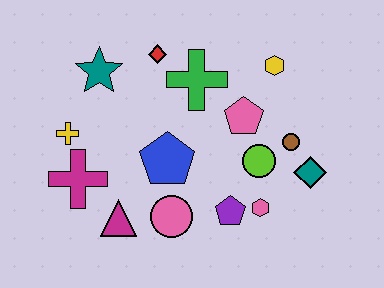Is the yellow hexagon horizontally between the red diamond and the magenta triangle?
No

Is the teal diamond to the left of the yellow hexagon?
No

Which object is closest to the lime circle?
The brown circle is closest to the lime circle.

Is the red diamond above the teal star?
Yes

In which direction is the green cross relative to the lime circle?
The green cross is above the lime circle.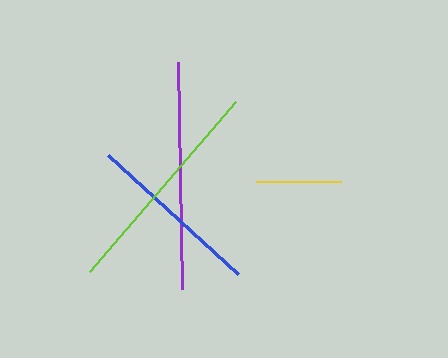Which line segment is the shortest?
The yellow line is the shortest at approximately 85 pixels.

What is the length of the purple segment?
The purple segment is approximately 228 pixels long.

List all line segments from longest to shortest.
From longest to shortest: purple, lime, blue, yellow.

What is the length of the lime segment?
The lime segment is approximately 223 pixels long.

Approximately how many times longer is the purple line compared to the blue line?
The purple line is approximately 1.3 times the length of the blue line.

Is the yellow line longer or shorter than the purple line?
The purple line is longer than the yellow line.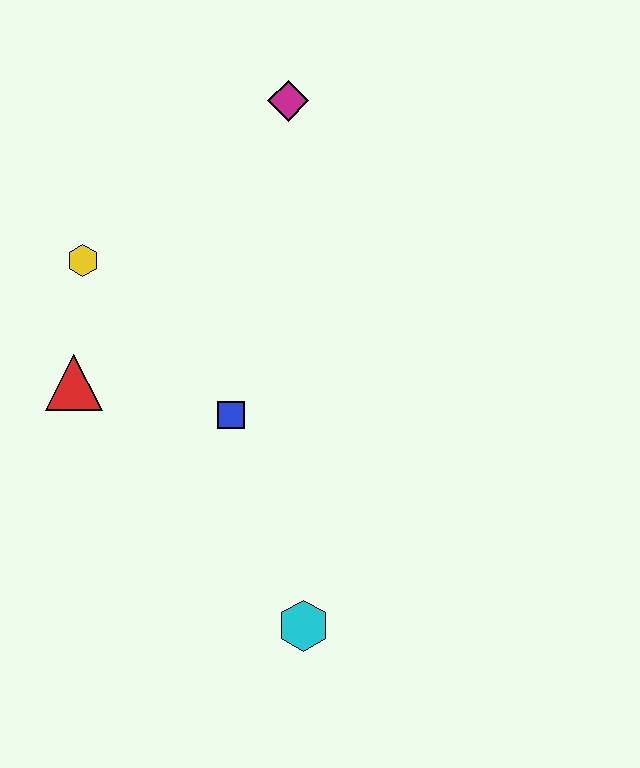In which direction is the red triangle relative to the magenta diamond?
The red triangle is below the magenta diamond.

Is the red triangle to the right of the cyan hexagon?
No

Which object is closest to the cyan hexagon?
The blue square is closest to the cyan hexagon.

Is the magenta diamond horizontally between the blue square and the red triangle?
No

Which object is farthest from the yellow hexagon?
The cyan hexagon is farthest from the yellow hexagon.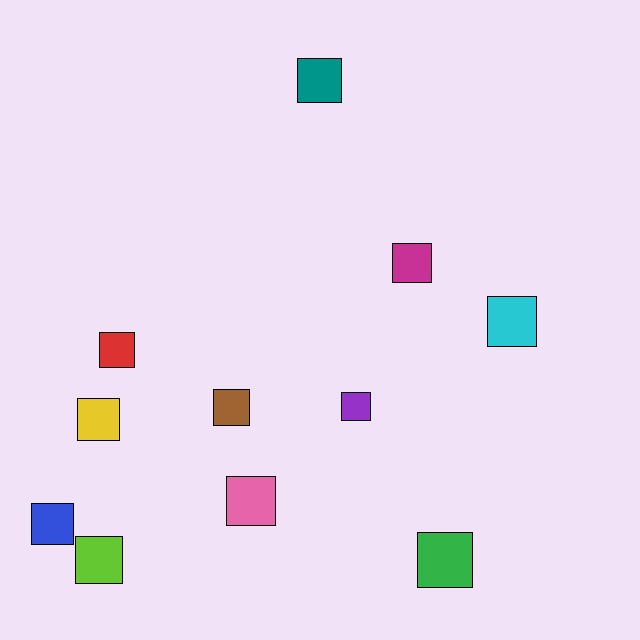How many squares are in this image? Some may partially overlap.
There are 11 squares.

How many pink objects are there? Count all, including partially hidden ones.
There is 1 pink object.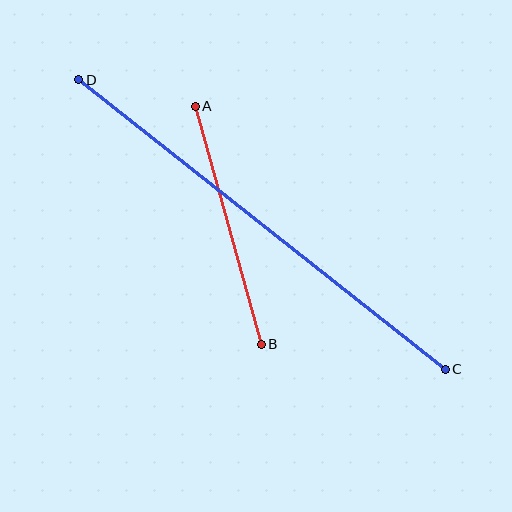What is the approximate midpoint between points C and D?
The midpoint is at approximately (262, 224) pixels.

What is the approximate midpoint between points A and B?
The midpoint is at approximately (228, 225) pixels.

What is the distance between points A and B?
The distance is approximately 247 pixels.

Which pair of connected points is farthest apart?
Points C and D are farthest apart.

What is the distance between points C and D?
The distance is approximately 467 pixels.